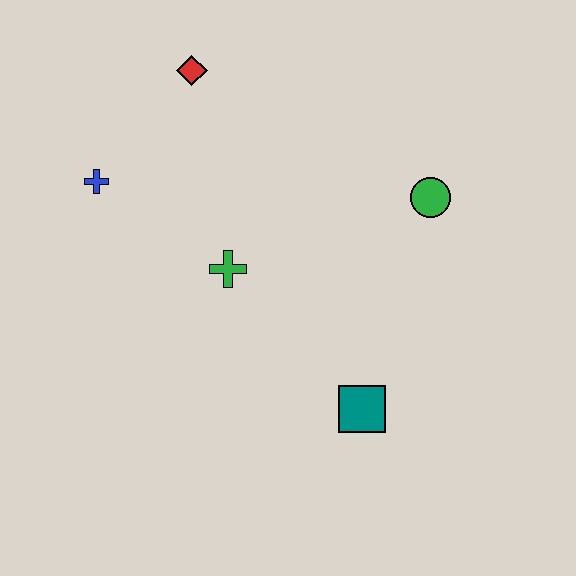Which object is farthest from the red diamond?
The teal square is farthest from the red diamond.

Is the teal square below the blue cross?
Yes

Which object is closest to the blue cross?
The red diamond is closest to the blue cross.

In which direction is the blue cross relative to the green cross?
The blue cross is to the left of the green cross.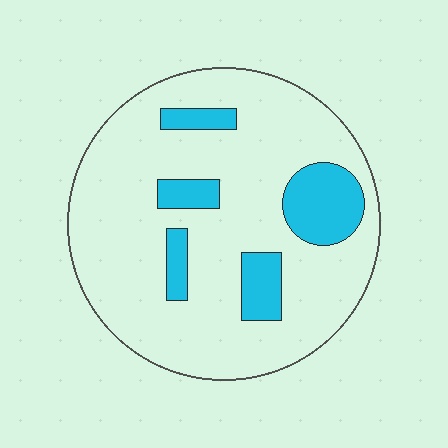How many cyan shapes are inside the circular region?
5.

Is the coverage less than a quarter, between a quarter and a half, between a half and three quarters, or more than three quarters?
Less than a quarter.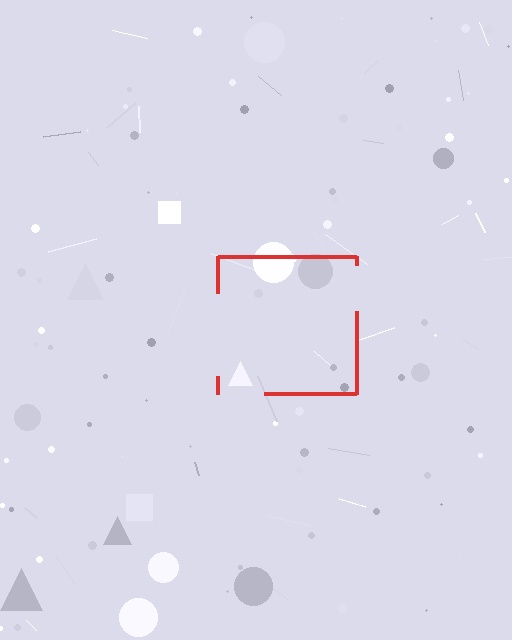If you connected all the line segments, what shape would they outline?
They would outline a square.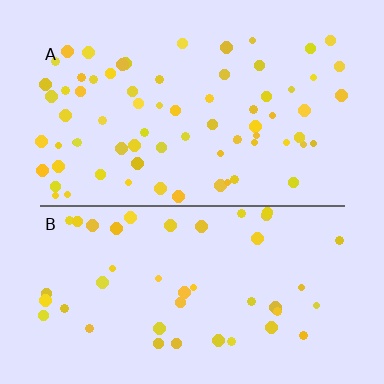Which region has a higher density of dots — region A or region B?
A (the top).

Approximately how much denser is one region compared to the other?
Approximately 1.6× — region A over region B.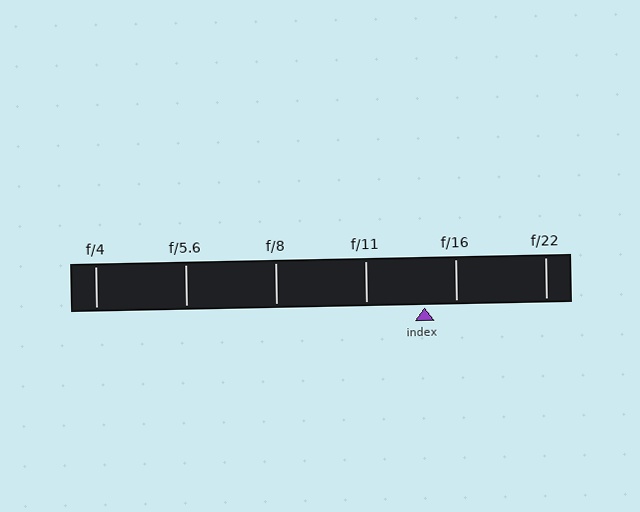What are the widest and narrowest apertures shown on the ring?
The widest aperture shown is f/4 and the narrowest is f/22.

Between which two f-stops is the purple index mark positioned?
The index mark is between f/11 and f/16.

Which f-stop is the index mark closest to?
The index mark is closest to f/16.